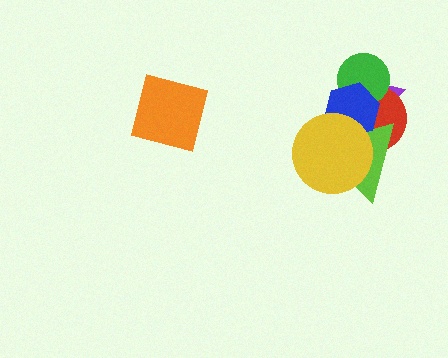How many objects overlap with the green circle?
3 objects overlap with the green circle.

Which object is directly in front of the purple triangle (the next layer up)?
The red circle is directly in front of the purple triangle.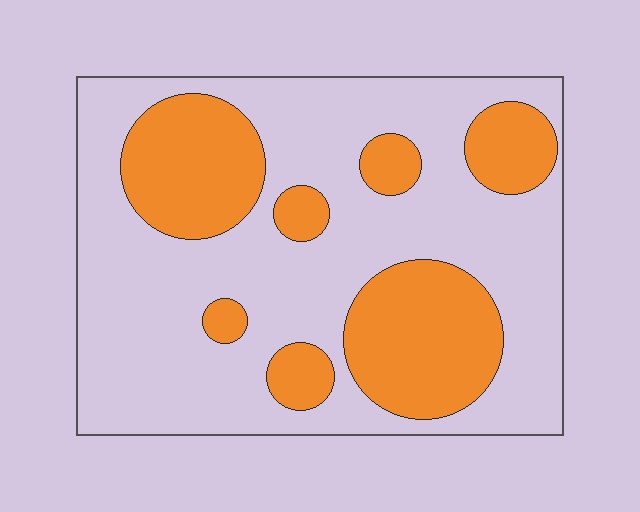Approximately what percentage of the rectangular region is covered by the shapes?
Approximately 30%.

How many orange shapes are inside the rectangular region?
7.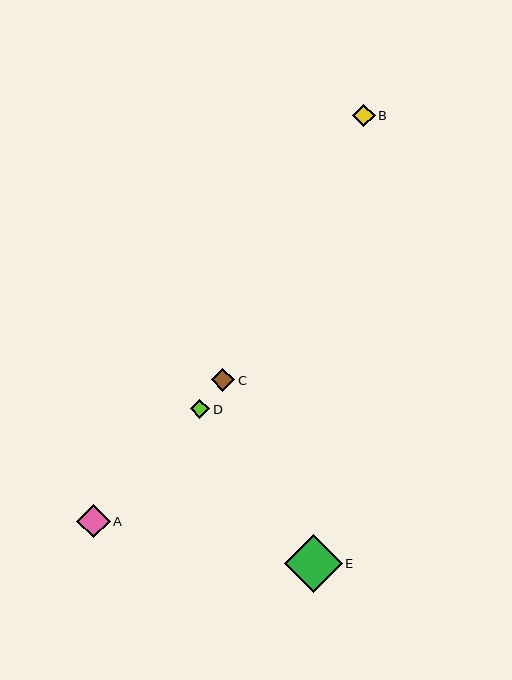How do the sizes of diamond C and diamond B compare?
Diamond C and diamond B are approximately the same size.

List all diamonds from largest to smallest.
From largest to smallest: E, A, C, B, D.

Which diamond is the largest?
Diamond E is the largest with a size of approximately 58 pixels.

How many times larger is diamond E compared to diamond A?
Diamond E is approximately 1.7 times the size of diamond A.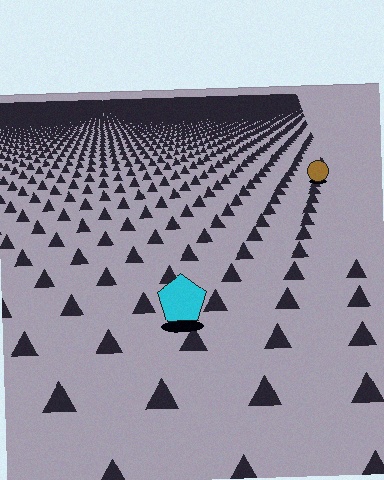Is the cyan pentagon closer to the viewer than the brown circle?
Yes. The cyan pentagon is closer — you can tell from the texture gradient: the ground texture is coarser near it.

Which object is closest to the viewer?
The cyan pentagon is closest. The texture marks near it are larger and more spread out.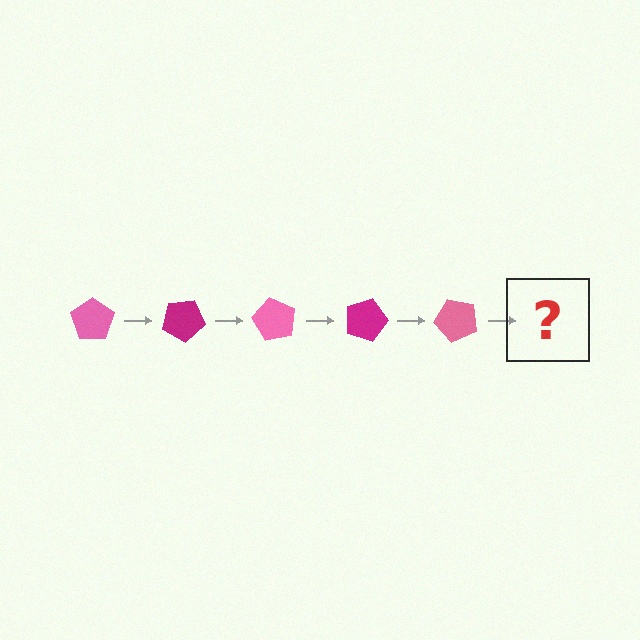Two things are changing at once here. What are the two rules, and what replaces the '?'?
The two rules are that it rotates 30 degrees each step and the color cycles through pink and magenta. The '?' should be a magenta pentagon, rotated 150 degrees from the start.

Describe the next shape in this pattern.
It should be a magenta pentagon, rotated 150 degrees from the start.